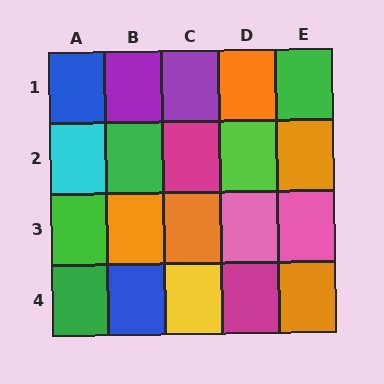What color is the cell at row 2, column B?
Green.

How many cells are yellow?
1 cell is yellow.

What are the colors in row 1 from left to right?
Blue, purple, purple, orange, green.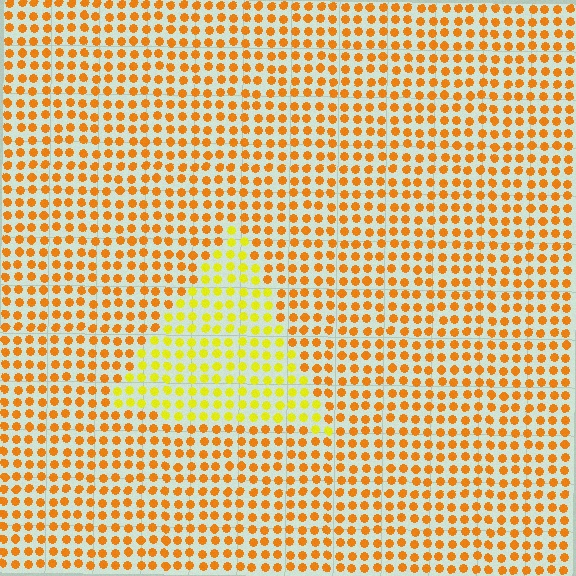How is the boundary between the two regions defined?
The boundary is defined purely by a slight shift in hue (about 33 degrees). Spacing, size, and orientation are identical on both sides.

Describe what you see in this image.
The image is filled with small orange elements in a uniform arrangement. A triangle-shaped region is visible where the elements are tinted to a slightly different hue, forming a subtle color boundary.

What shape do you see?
I see a triangle.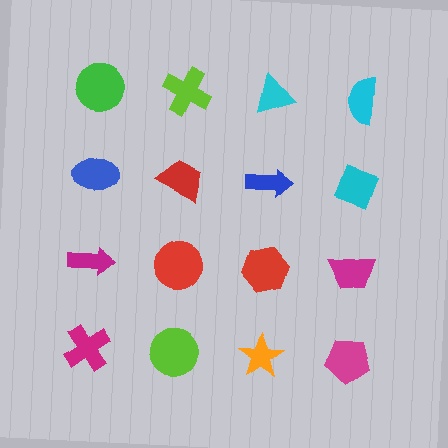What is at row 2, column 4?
A cyan diamond.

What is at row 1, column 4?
A cyan semicircle.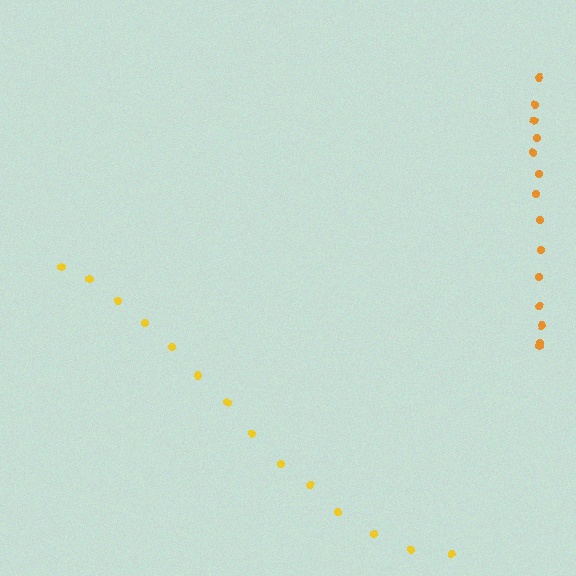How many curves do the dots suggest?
There are 2 distinct paths.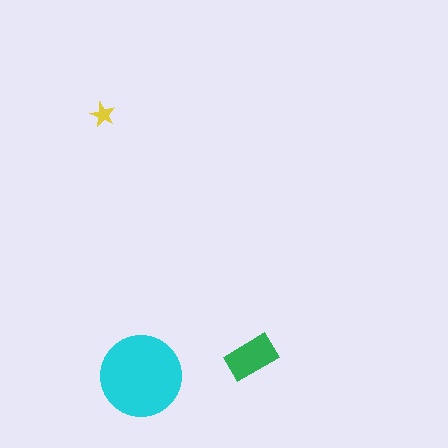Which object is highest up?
The yellow star is topmost.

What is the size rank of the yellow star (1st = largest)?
3rd.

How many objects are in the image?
There are 3 objects in the image.